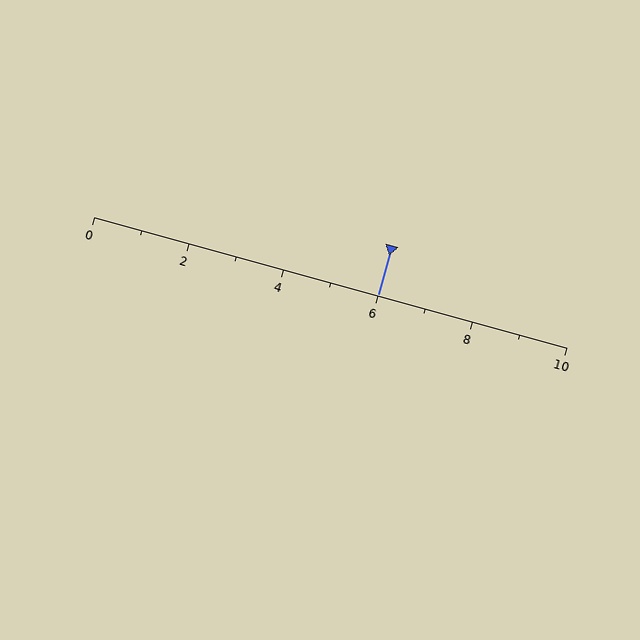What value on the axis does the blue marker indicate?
The marker indicates approximately 6.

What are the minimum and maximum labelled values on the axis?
The axis runs from 0 to 10.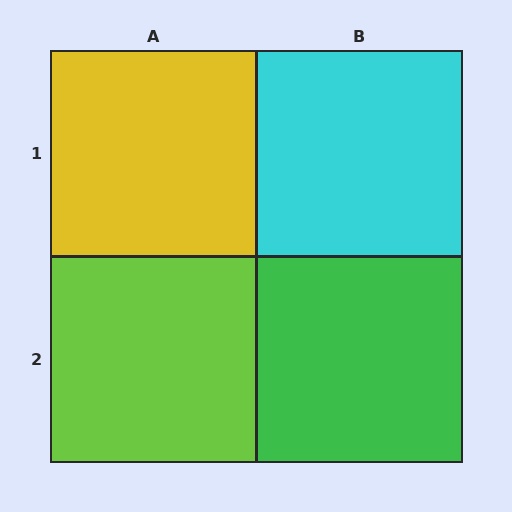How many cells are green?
1 cell is green.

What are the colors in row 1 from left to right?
Yellow, cyan.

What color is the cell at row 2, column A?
Lime.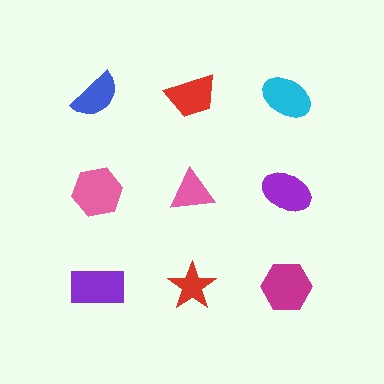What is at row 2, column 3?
A purple ellipse.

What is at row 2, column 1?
A pink hexagon.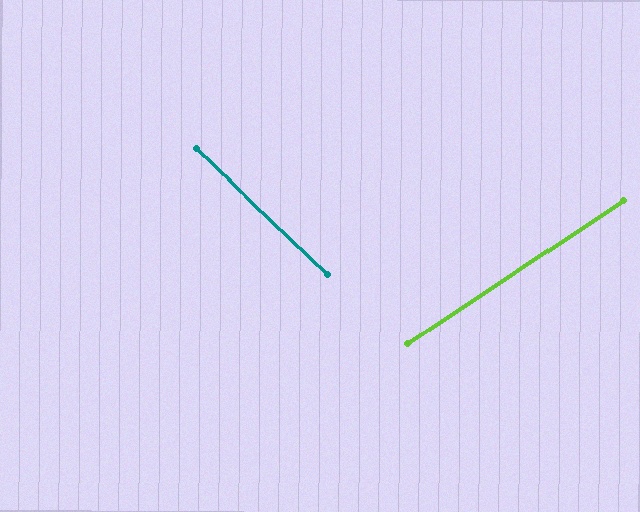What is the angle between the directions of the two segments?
Approximately 77 degrees.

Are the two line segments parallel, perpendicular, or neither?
Neither parallel nor perpendicular — they differ by about 77°.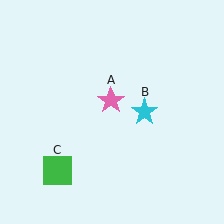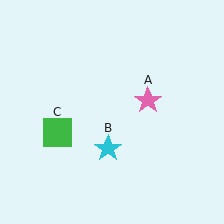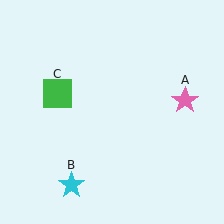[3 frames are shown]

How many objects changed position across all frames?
3 objects changed position: pink star (object A), cyan star (object B), green square (object C).